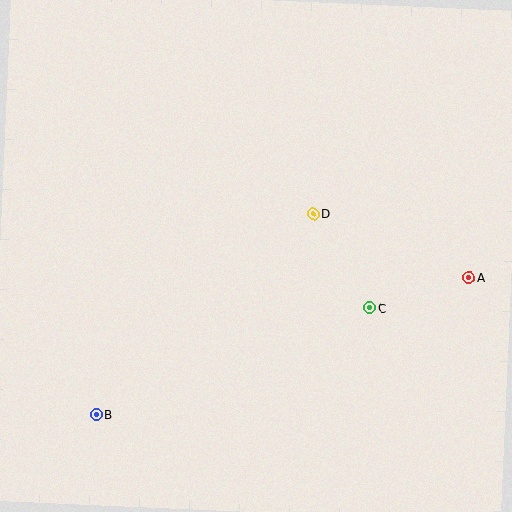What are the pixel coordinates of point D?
Point D is at (313, 214).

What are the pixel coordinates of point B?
Point B is at (96, 414).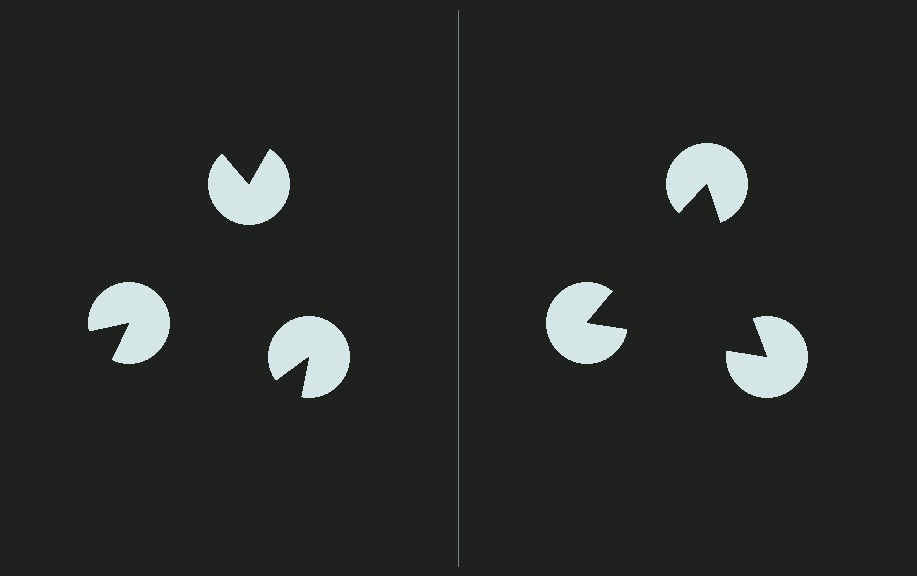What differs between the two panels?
The pac-man discs are positioned identically on both sides; only the wedge orientations differ. On the right they align to a triangle; on the left they are misaligned.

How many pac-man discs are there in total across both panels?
6 — 3 on each side.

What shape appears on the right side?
An illusory triangle.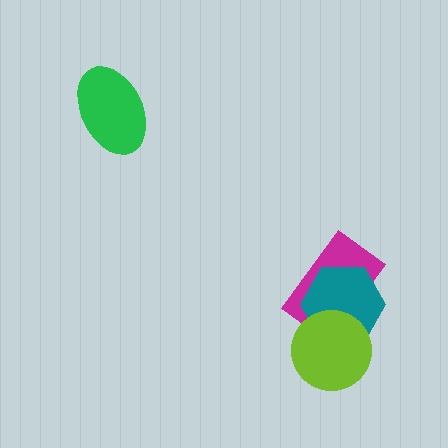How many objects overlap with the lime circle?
2 objects overlap with the lime circle.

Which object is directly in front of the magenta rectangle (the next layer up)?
The teal hexagon is directly in front of the magenta rectangle.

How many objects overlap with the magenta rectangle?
2 objects overlap with the magenta rectangle.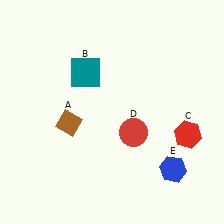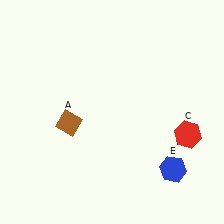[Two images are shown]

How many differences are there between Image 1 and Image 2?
There are 2 differences between the two images.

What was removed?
The red circle (D), the teal square (B) were removed in Image 2.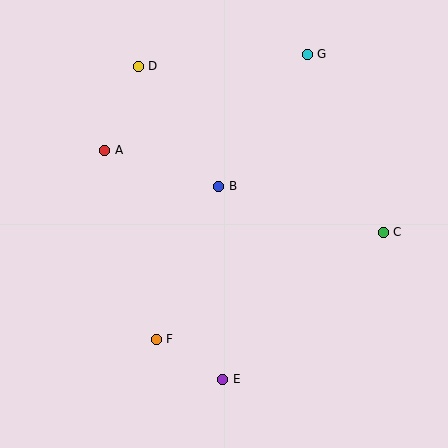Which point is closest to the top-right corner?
Point G is closest to the top-right corner.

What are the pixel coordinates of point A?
Point A is at (105, 150).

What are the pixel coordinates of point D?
Point D is at (138, 66).